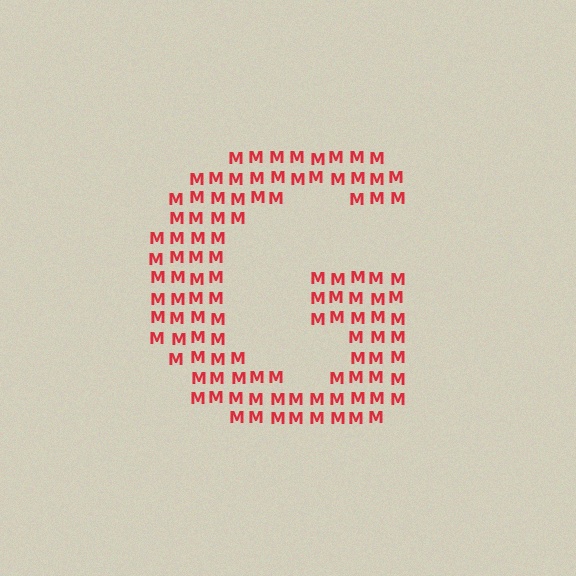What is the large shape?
The large shape is the letter G.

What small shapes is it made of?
It is made of small letter M's.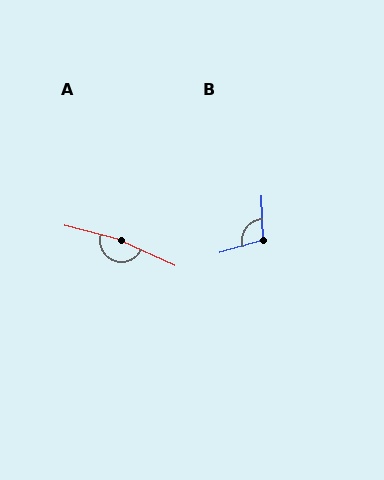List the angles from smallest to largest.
B (105°), A (169°).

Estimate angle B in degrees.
Approximately 105 degrees.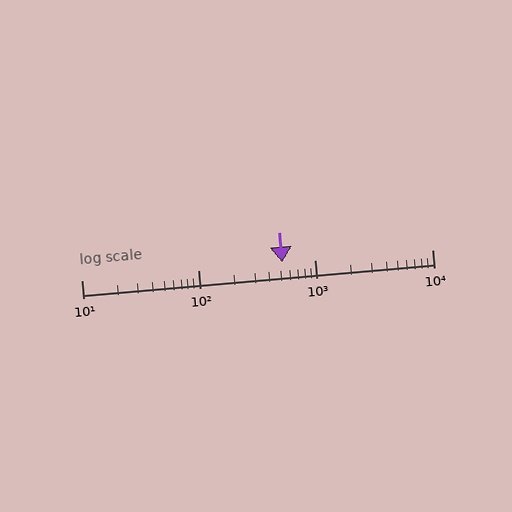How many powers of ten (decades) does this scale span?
The scale spans 3 decades, from 10 to 10000.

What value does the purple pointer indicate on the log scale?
The pointer indicates approximately 520.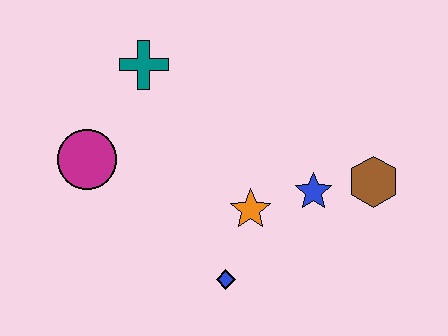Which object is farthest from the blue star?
The magenta circle is farthest from the blue star.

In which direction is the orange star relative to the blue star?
The orange star is to the left of the blue star.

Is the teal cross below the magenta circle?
No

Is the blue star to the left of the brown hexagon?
Yes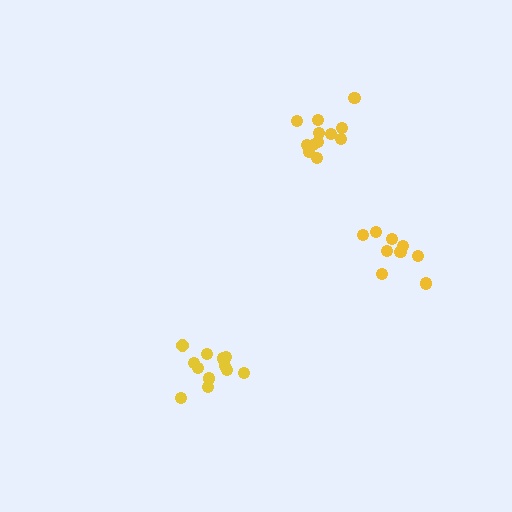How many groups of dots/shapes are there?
There are 3 groups.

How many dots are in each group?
Group 1: 12 dots, Group 2: 10 dots, Group 3: 13 dots (35 total).